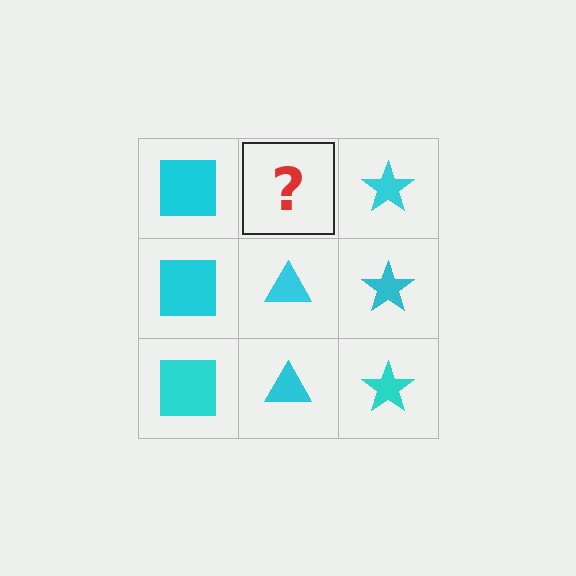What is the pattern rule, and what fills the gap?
The rule is that each column has a consistent shape. The gap should be filled with a cyan triangle.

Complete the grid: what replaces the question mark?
The question mark should be replaced with a cyan triangle.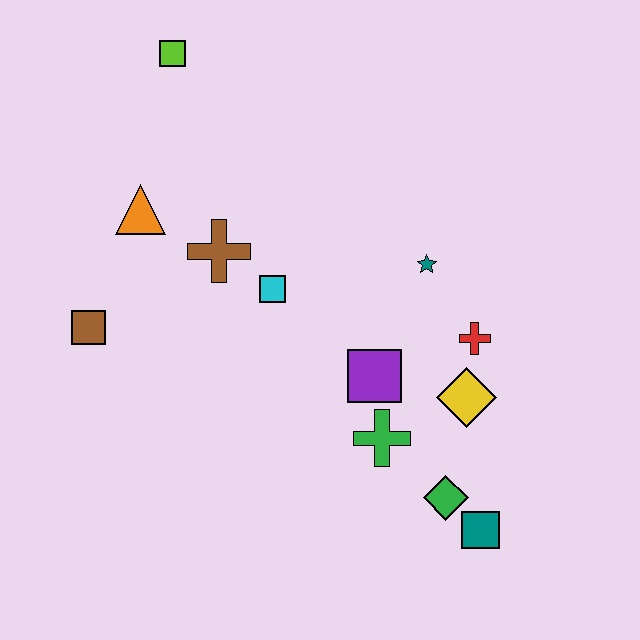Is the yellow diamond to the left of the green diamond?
No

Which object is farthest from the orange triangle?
The teal square is farthest from the orange triangle.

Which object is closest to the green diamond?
The teal square is closest to the green diamond.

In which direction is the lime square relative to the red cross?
The lime square is to the left of the red cross.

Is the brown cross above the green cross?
Yes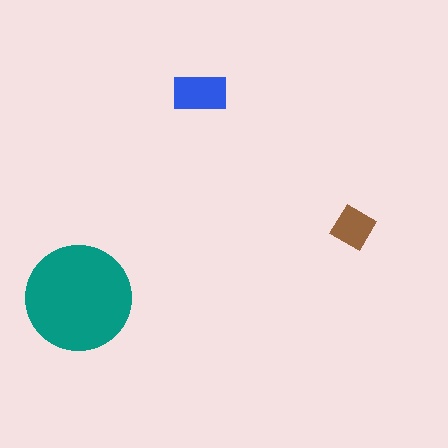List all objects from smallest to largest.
The brown diamond, the blue rectangle, the teal circle.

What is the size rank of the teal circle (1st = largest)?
1st.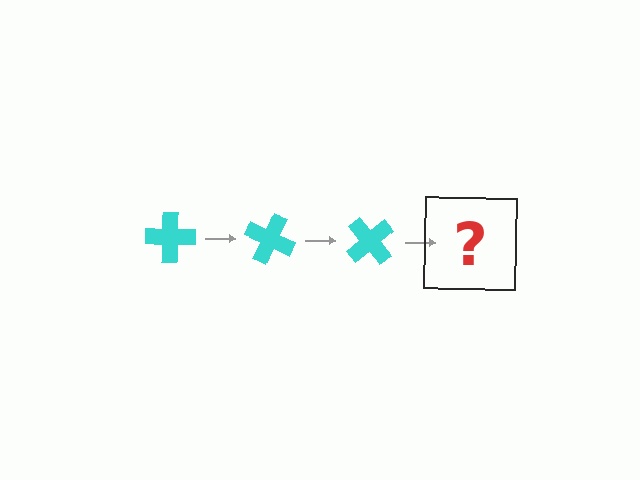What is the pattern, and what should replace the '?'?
The pattern is that the cross rotates 25 degrees each step. The '?' should be a cyan cross rotated 75 degrees.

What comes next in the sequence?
The next element should be a cyan cross rotated 75 degrees.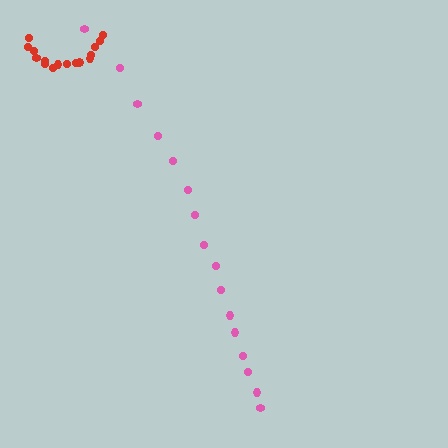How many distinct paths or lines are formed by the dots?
There are 2 distinct paths.